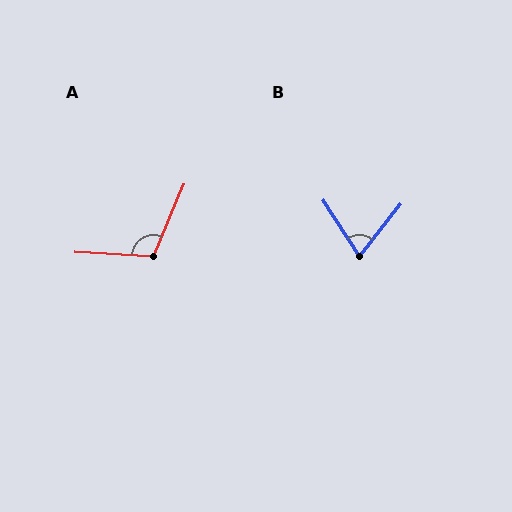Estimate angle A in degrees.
Approximately 110 degrees.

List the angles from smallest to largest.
B (71°), A (110°).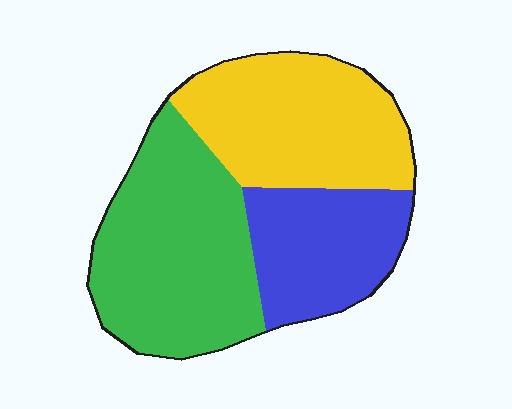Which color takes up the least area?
Blue, at roughly 25%.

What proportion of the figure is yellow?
Yellow covers 35% of the figure.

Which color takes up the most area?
Green, at roughly 40%.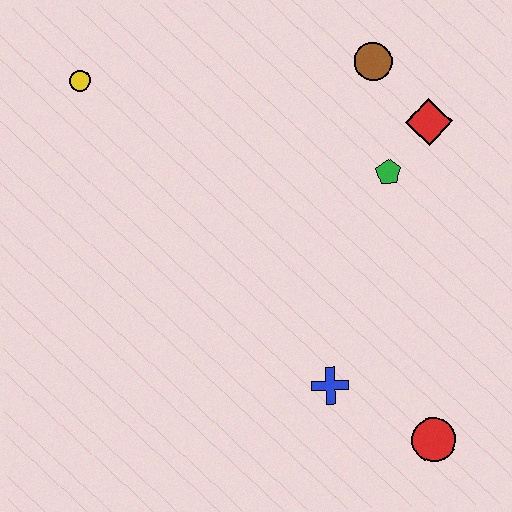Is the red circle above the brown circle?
No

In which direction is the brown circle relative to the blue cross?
The brown circle is above the blue cross.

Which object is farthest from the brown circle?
The red circle is farthest from the brown circle.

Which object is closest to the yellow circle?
The brown circle is closest to the yellow circle.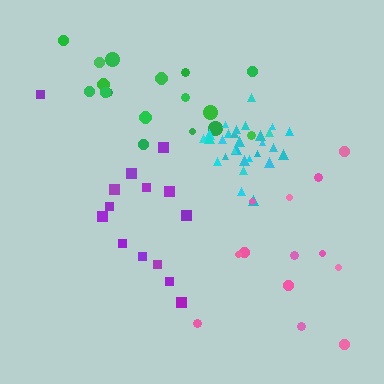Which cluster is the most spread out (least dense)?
Purple.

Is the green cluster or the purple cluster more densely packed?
Green.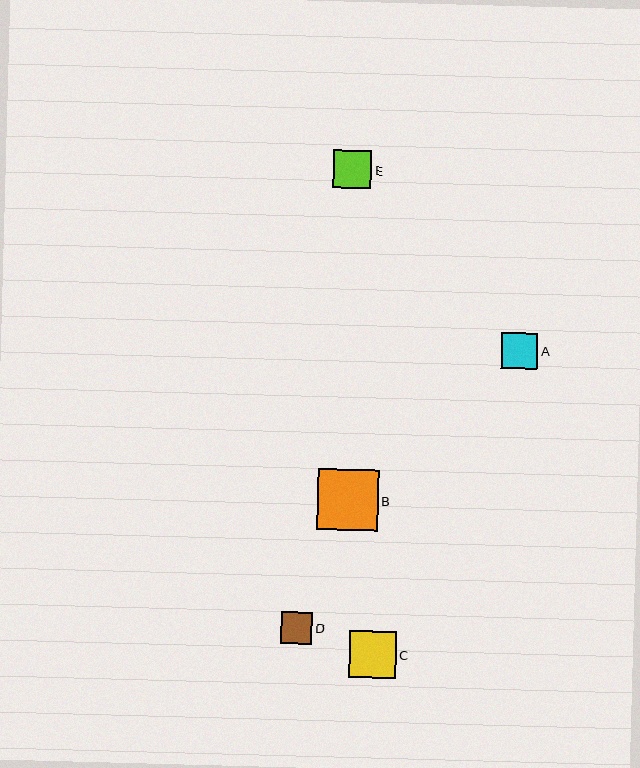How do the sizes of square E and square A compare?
Square E and square A are approximately the same size.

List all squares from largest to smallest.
From largest to smallest: B, C, E, A, D.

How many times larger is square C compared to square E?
Square C is approximately 1.2 times the size of square E.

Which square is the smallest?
Square D is the smallest with a size of approximately 32 pixels.